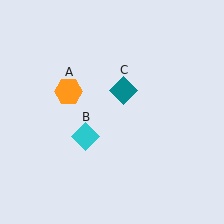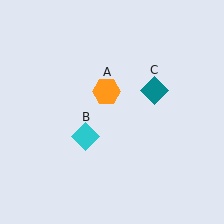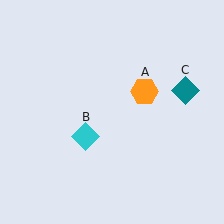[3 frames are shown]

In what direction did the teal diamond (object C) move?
The teal diamond (object C) moved right.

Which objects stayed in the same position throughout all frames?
Cyan diamond (object B) remained stationary.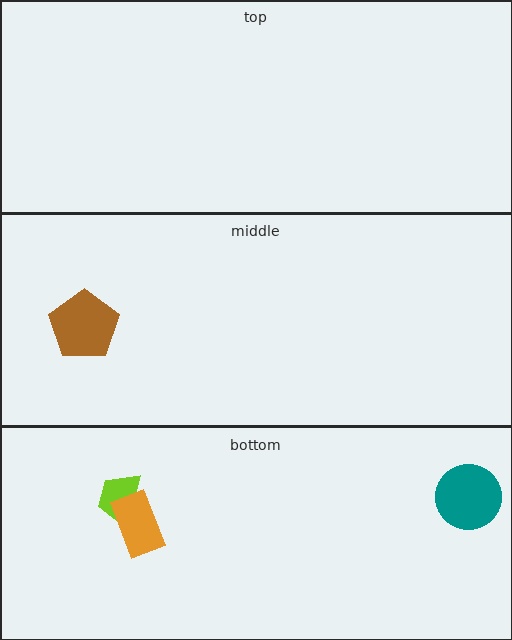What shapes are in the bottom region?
The lime trapezoid, the teal circle, the orange rectangle.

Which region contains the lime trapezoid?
The bottom region.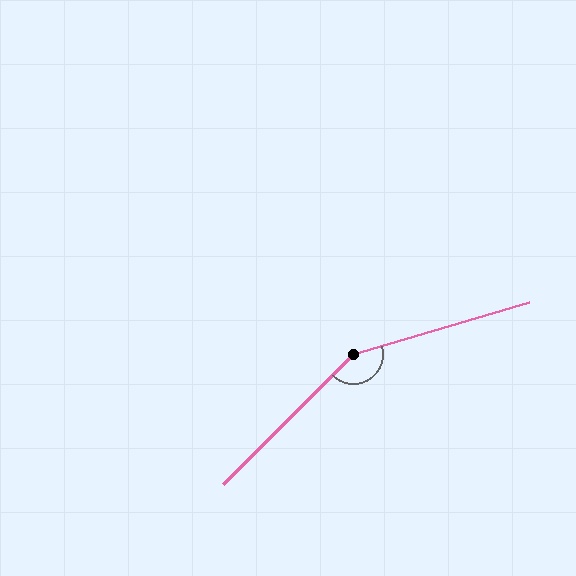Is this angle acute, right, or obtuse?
It is obtuse.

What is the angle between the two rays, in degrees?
Approximately 152 degrees.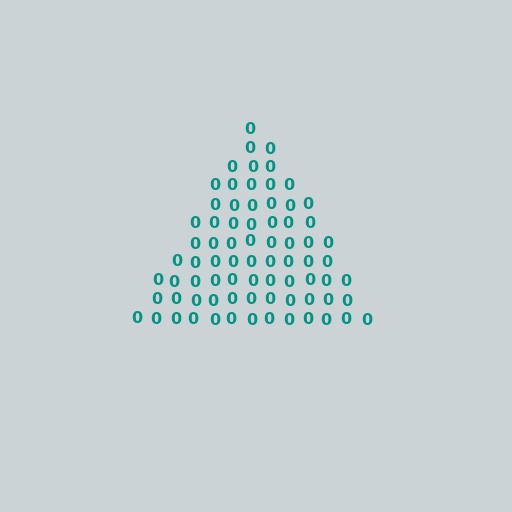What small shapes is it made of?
It is made of small digit 0's.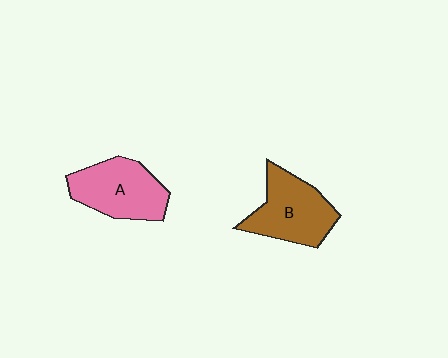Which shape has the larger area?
Shape B (brown).